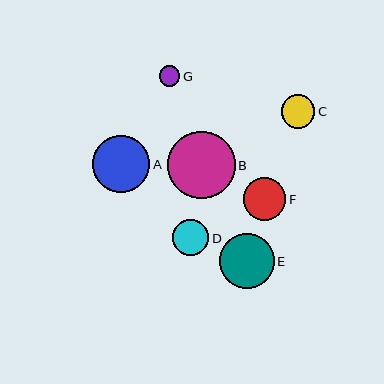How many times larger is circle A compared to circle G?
Circle A is approximately 2.8 times the size of circle G.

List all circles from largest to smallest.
From largest to smallest: B, A, E, F, D, C, G.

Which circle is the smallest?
Circle G is the smallest with a size of approximately 21 pixels.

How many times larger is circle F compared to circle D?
Circle F is approximately 1.2 times the size of circle D.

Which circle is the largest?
Circle B is the largest with a size of approximately 68 pixels.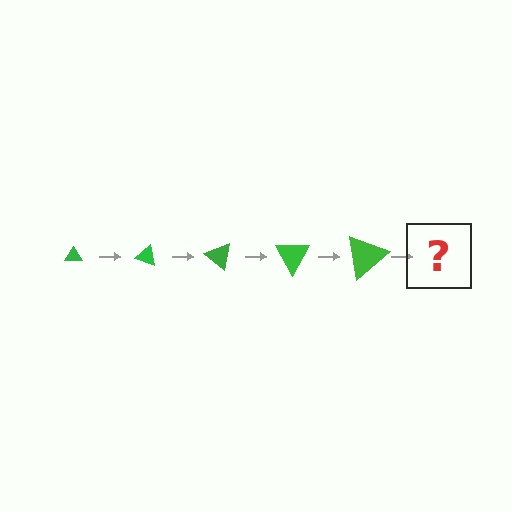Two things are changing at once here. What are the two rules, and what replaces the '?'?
The two rules are that the triangle grows larger each step and it rotates 20 degrees each step. The '?' should be a triangle, larger than the previous one and rotated 100 degrees from the start.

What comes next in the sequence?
The next element should be a triangle, larger than the previous one and rotated 100 degrees from the start.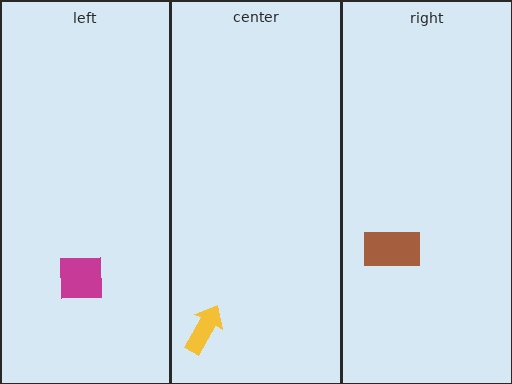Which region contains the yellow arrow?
The center region.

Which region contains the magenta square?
The left region.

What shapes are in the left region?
The magenta square.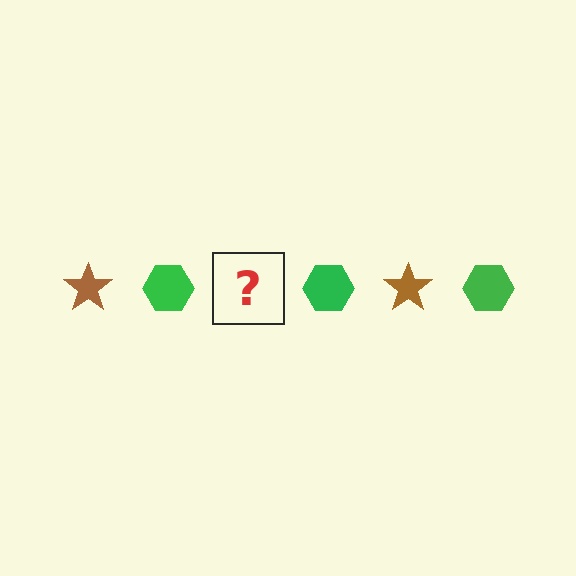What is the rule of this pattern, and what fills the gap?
The rule is that the pattern alternates between brown star and green hexagon. The gap should be filled with a brown star.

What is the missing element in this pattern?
The missing element is a brown star.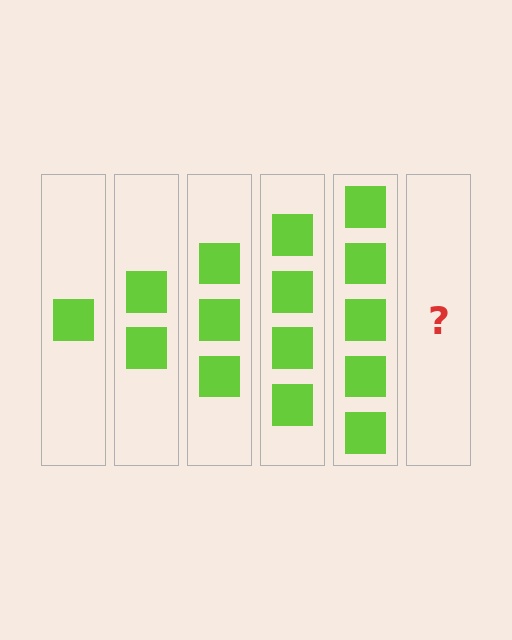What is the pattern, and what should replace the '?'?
The pattern is that each step adds one more square. The '?' should be 6 squares.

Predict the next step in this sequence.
The next step is 6 squares.